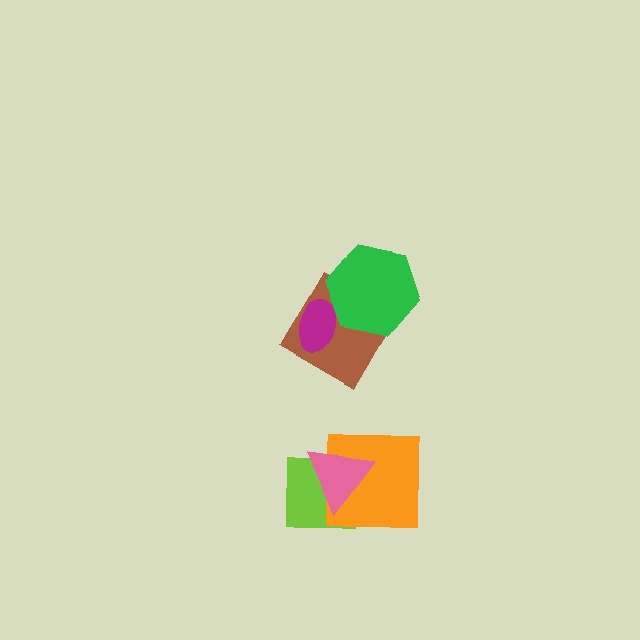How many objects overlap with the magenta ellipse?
2 objects overlap with the magenta ellipse.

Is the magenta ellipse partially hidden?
Yes, it is partially covered by another shape.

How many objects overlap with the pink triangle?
2 objects overlap with the pink triangle.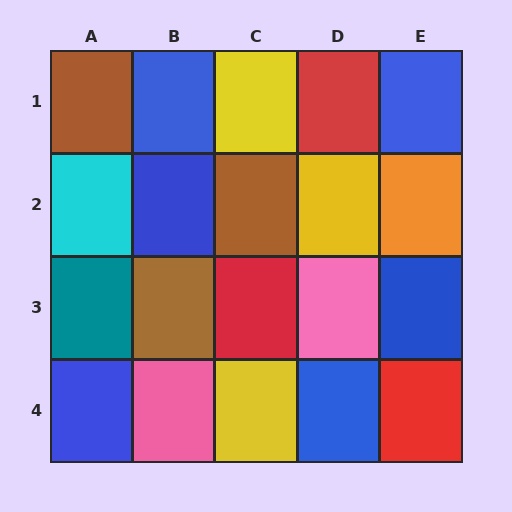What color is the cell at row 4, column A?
Blue.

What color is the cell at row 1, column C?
Yellow.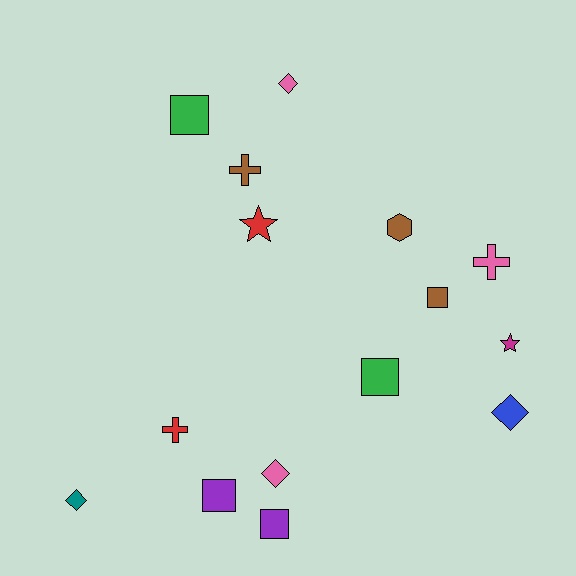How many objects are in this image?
There are 15 objects.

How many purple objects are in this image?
There are 2 purple objects.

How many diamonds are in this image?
There are 4 diamonds.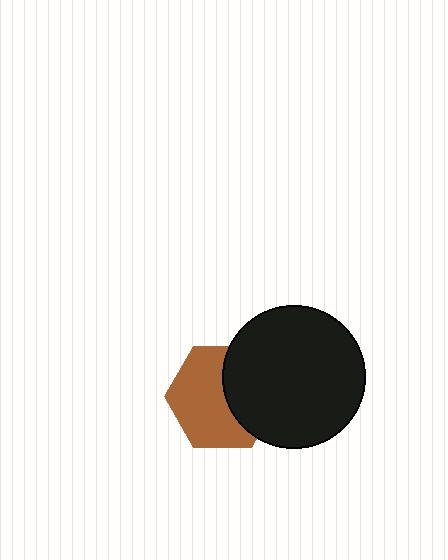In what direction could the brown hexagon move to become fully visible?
The brown hexagon could move left. That would shift it out from behind the black circle entirely.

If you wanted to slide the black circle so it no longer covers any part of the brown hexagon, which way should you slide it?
Slide it right — that is the most direct way to separate the two shapes.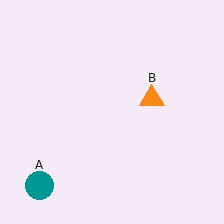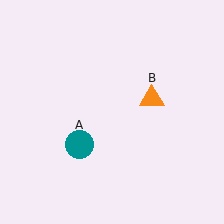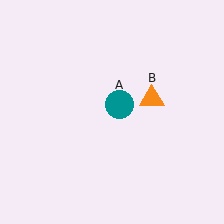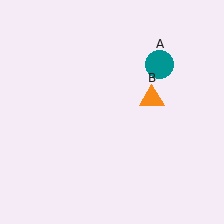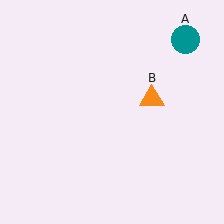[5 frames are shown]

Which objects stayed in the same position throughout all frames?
Orange triangle (object B) remained stationary.